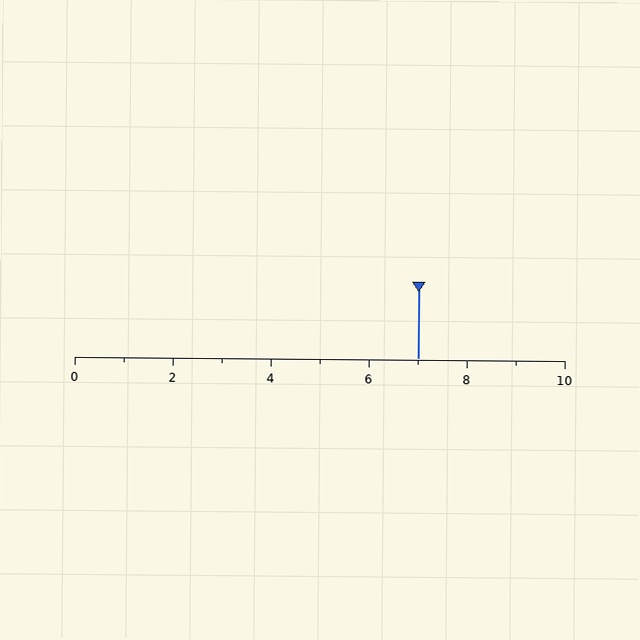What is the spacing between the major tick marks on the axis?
The major ticks are spaced 2 apart.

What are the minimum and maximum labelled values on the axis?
The axis runs from 0 to 10.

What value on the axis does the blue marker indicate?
The marker indicates approximately 7.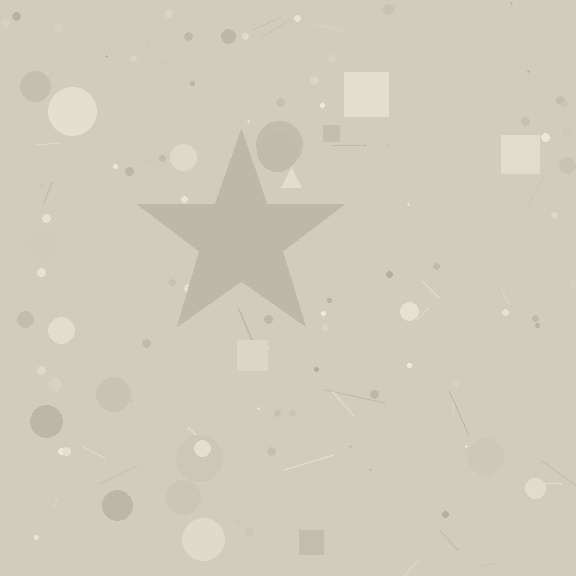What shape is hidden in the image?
A star is hidden in the image.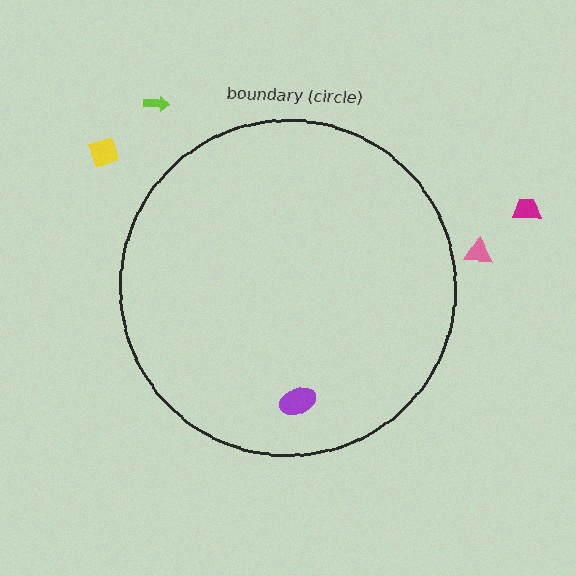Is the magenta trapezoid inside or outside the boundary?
Outside.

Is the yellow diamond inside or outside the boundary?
Outside.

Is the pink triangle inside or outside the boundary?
Outside.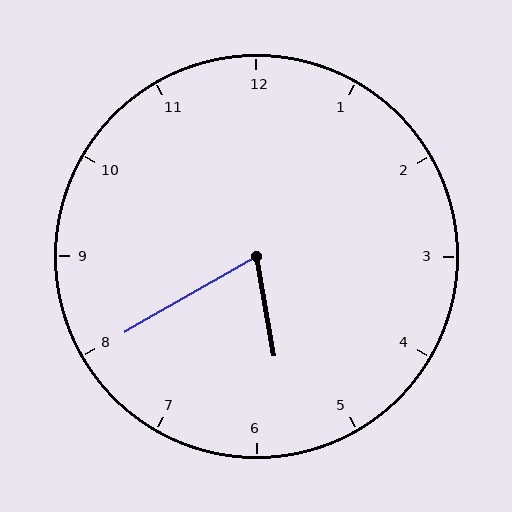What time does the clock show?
5:40.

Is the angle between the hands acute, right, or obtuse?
It is acute.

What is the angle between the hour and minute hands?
Approximately 70 degrees.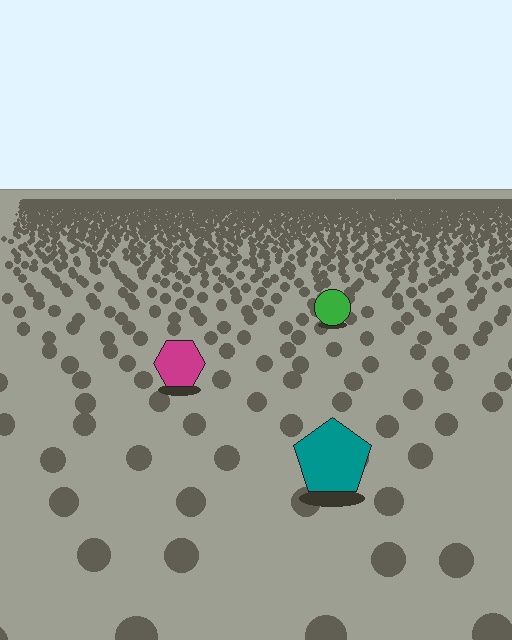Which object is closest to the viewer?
The teal pentagon is closest. The texture marks near it are larger and more spread out.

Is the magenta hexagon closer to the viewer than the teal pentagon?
No. The teal pentagon is closer — you can tell from the texture gradient: the ground texture is coarser near it.